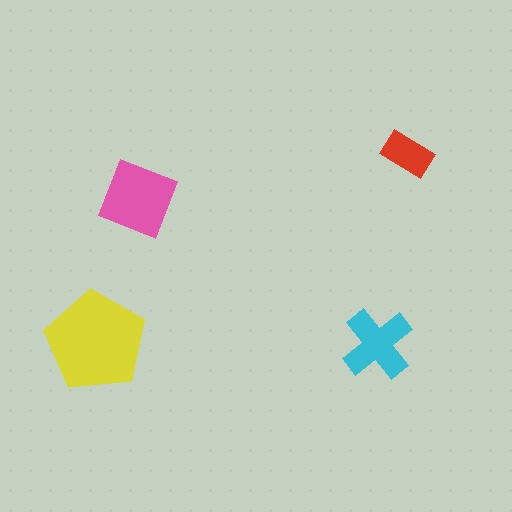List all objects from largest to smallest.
The yellow pentagon, the pink square, the cyan cross, the red rectangle.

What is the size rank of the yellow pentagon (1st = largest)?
1st.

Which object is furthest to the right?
The red rectangle is rightmost.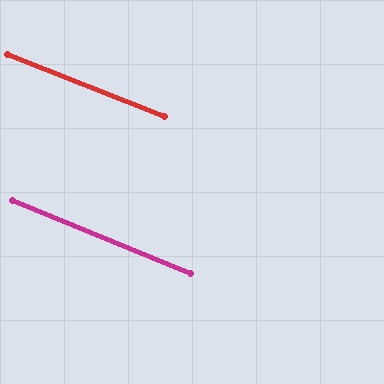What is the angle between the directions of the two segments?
Approximately 1 degree.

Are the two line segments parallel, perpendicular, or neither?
Parallel — their directions differ by only 0.6°.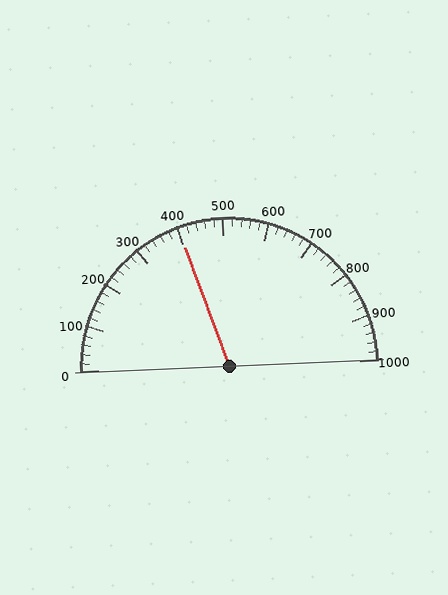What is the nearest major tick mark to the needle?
The nearest major tick mark is 400.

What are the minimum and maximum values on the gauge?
The gauge ranges from 0 to 1000.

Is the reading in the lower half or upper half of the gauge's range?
The reading is in the lower half of the range (0 to 1000).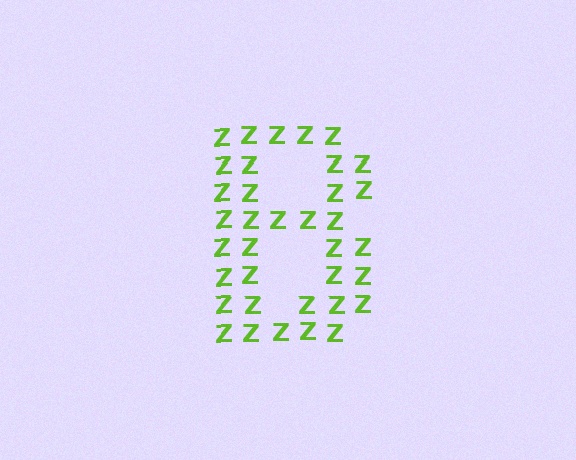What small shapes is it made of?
It is made of small letter Z's.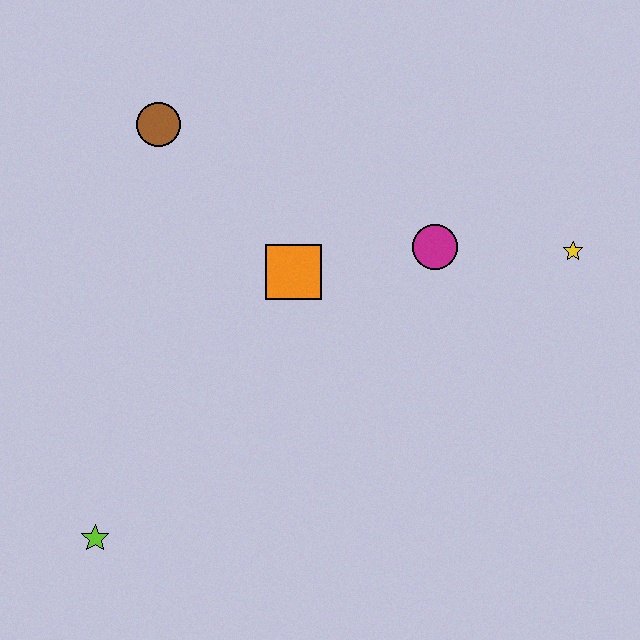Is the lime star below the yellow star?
Yes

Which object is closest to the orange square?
The magenta circle is closest to the orange square.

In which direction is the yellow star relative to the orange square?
The yellow star is to the right of the orange square.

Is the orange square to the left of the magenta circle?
Yes